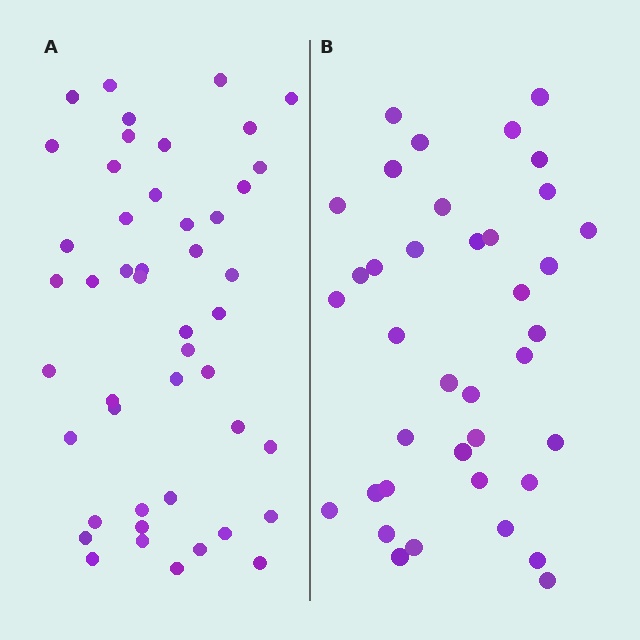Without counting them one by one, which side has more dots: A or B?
Region A (the left region) has more dots.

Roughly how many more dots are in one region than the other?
Region A has roughly 8 or so more dots than region B.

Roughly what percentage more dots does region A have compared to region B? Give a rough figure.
About 25% more.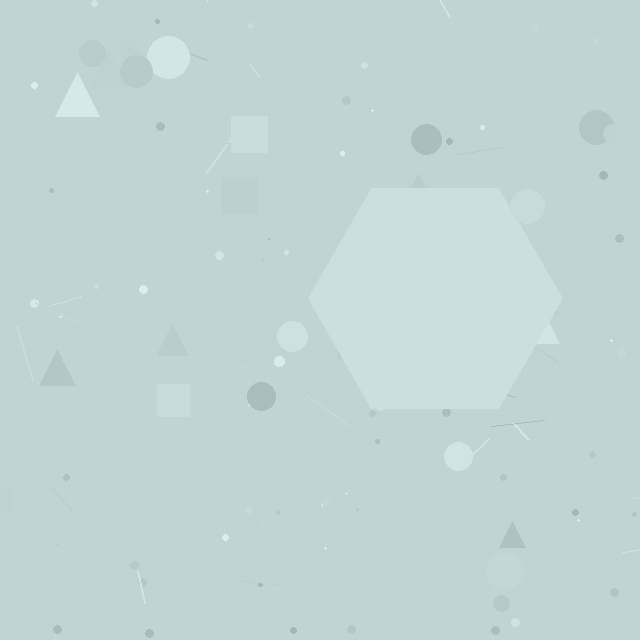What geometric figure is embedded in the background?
A hexagon is embedded in the background.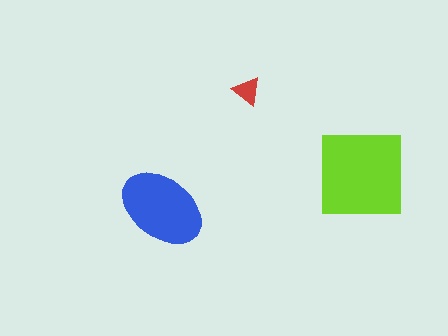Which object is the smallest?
The red triangle.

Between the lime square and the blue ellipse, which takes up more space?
The lime square.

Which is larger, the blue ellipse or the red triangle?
The blue ellipse.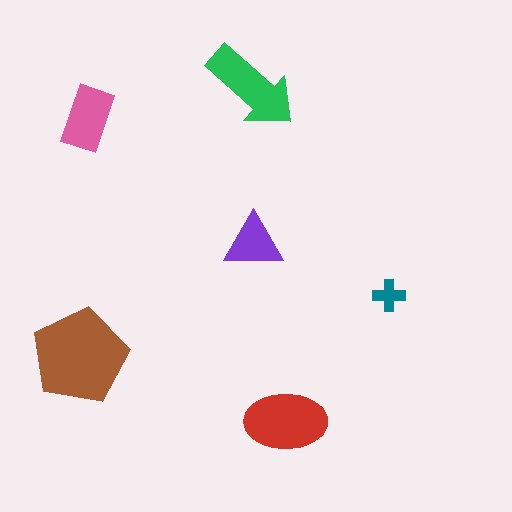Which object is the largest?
The brown pentagon.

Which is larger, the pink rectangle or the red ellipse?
The red ellipse.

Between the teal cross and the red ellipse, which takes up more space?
The red ellipse.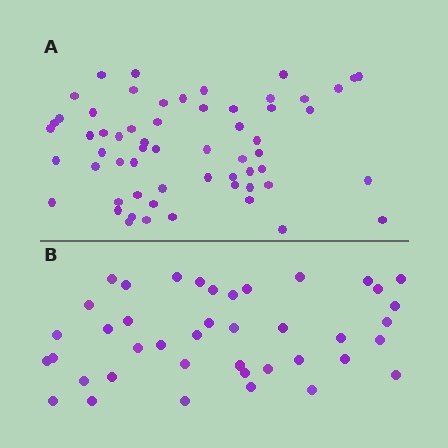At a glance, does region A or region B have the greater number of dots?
Region A (the top region) has more dots.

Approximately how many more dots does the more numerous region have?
Region A has approximately 20 more dots than region B.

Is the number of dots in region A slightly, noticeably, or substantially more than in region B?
Region A has substantially more. The ratio is roughly 1.5 to 1.